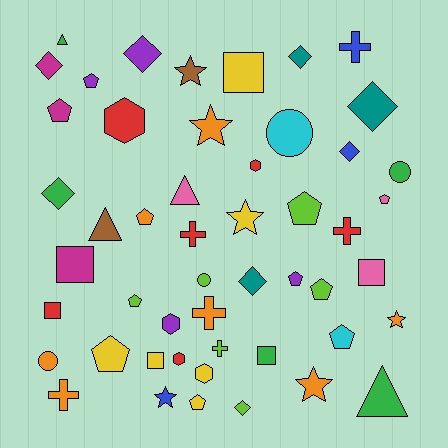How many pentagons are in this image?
There are 11 pentagons.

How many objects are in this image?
There are 50 objects.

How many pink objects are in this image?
There are 3 pink objects.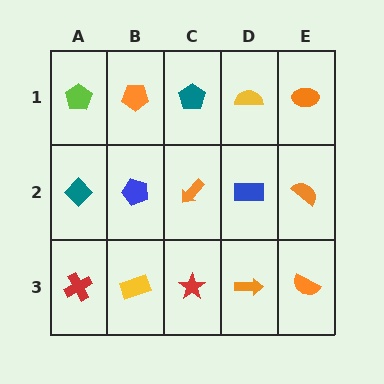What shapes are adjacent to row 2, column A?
A lime pentagon (row 1, column A), a red cross (row 3, column A), a blue pentagon (row 2, column B).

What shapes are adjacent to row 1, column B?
A blue pentagon (row 2, column B), a lime pentagon (row 1, column A), a teal pentagon (row 1, column C).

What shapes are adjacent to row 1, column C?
An orange arrow (row 2, column C), an orange pentagon (row 1, column B), a yellow semicircle (row 1, column D).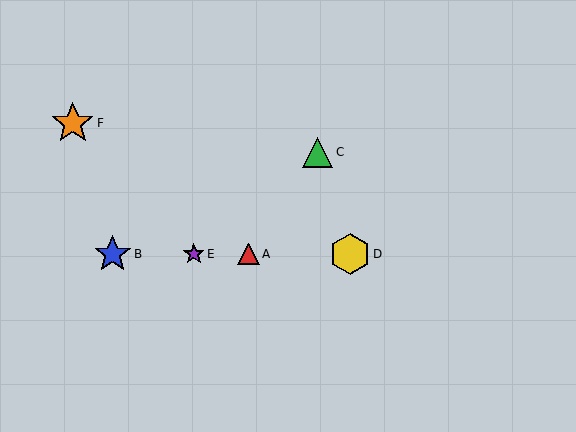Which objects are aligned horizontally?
Objects A, B, D, E are aligned horizontally.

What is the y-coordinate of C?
Object C is at y≈152.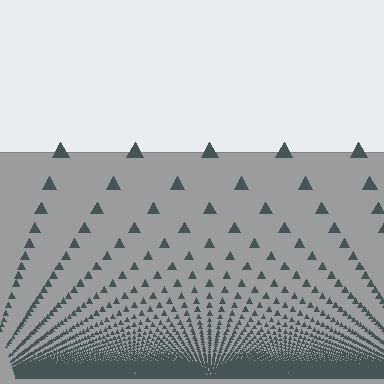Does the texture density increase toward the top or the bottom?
Density increases toward the bottom.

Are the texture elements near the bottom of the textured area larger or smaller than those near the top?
Smaller. The gradient is inverted — elements near the bottom are smaller and denser.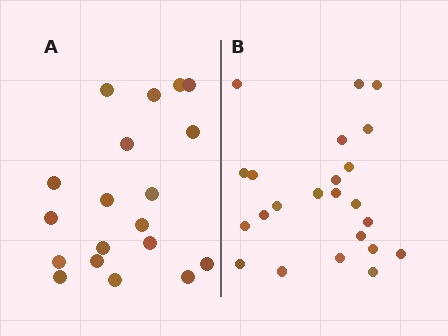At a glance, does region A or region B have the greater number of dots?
Region B (the right region) has more dots.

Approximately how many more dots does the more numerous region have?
Region B has about 4 more dots than region A.